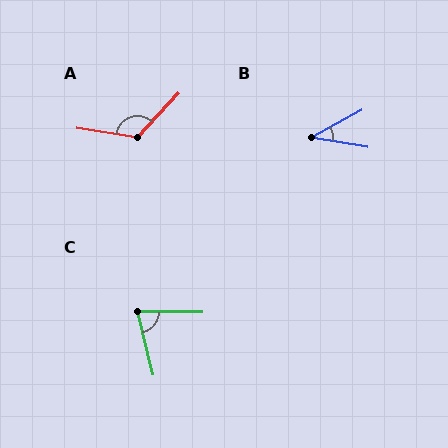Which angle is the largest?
A, at approximately 125 degrees.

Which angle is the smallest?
B, at approximately 38 degrees.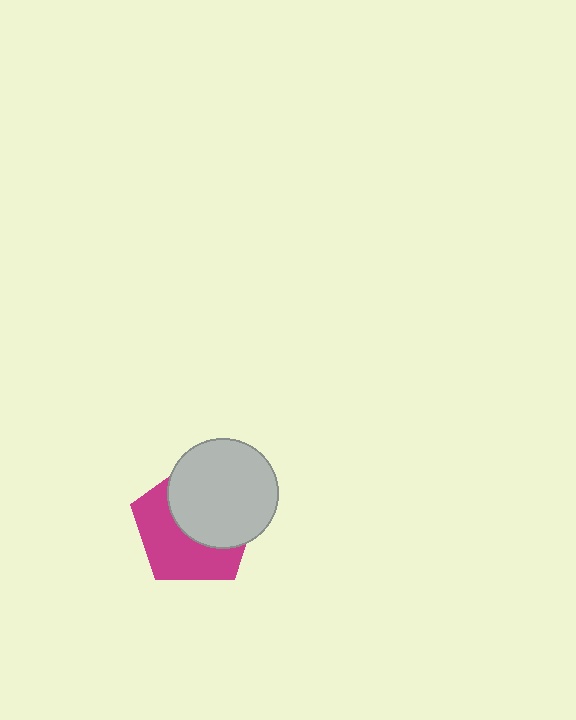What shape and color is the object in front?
The object in front is a light gray circle.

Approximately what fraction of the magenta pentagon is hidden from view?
Roughly 51% of the magenta pentagon is hidden behind the light gray circle.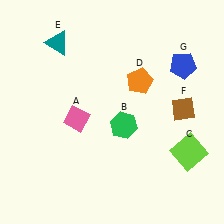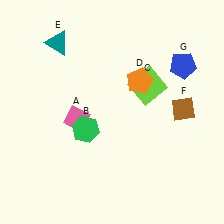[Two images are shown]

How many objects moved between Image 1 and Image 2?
2 objects moved between the two images.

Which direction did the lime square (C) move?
The lime square (C) moved up.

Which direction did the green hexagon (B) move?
The green hexagon (B) moved left.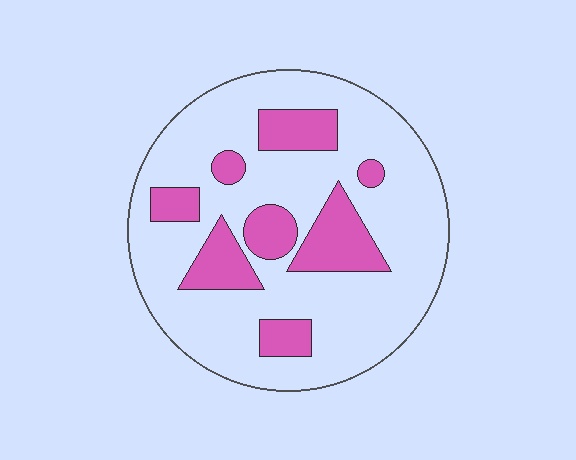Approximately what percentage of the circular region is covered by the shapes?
Approximately 25%.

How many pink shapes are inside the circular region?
8.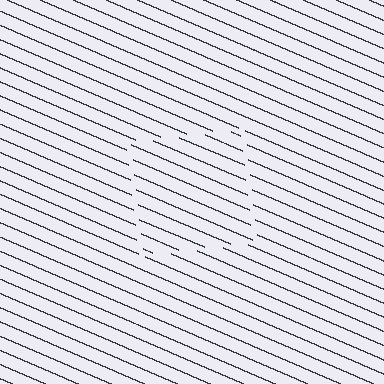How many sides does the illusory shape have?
4 sides — the line-ends trace a square.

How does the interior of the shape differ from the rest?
The interior of the shape contains the same grating, shifted by half a period — the contour is defined by the phase discontinuity where line-ends from the inner and outer gratings abut.